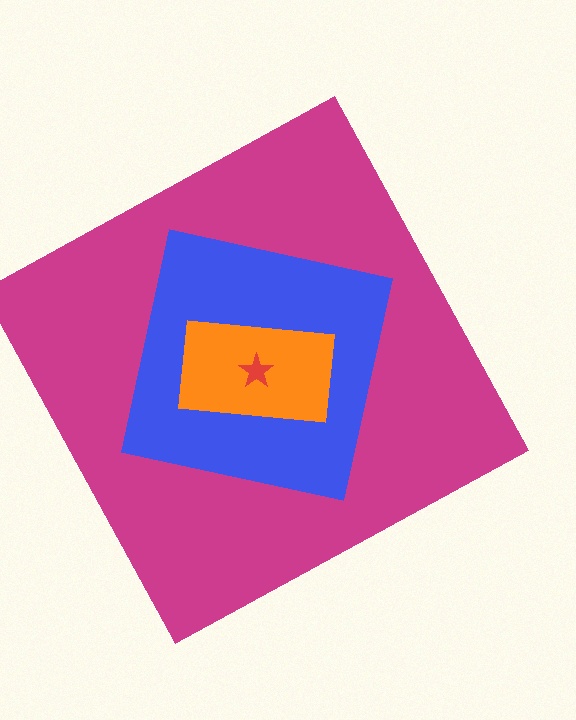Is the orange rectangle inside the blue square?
Yes.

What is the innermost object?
The red star.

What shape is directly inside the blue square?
The orange rectangle.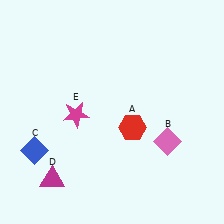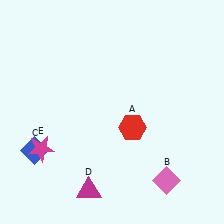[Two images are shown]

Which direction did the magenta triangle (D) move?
The magenta triangle (D) moved right.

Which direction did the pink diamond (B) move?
The pink diamond (B) moved down.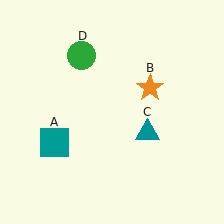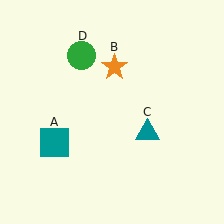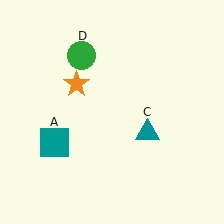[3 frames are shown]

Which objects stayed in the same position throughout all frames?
Teal square (object A) and teal triangle (object C) and green circle (object D) remained stationary.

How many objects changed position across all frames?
1 object changed position: orange star (object B).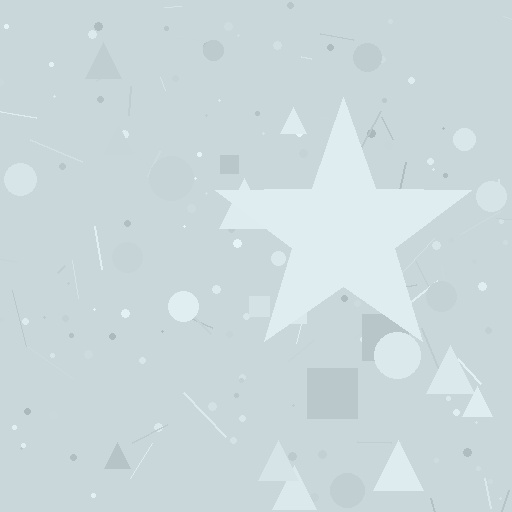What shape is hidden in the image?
A star is hidden in the image.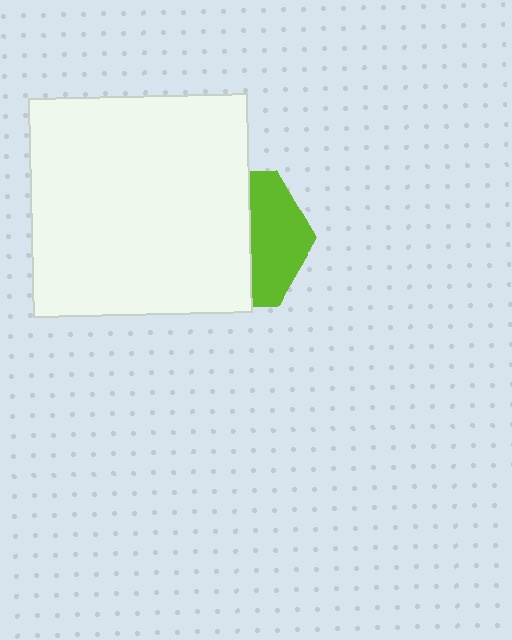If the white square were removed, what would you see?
You would see the complete lime hexagon.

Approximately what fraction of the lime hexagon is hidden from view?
Roughly 61% of the lime hexagon is hidden behind the white square.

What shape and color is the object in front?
The object in front is a white square.